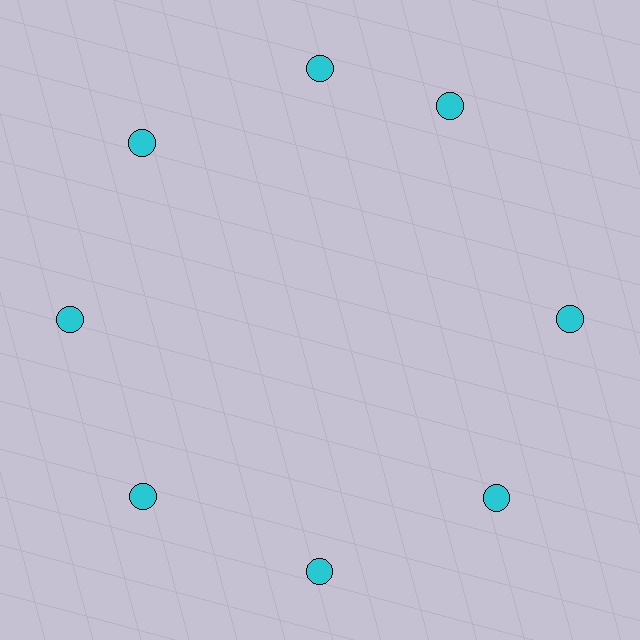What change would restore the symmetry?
The symmetry would be restored by rotating it back into even spacing with its neighbors so that all 8 circles sit at equal angles and equal distance from the center.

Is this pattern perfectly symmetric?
No. The 8 cyan circles are arranged in a ring, but one element near the 2 o'clock position is rotated out of alignment along the ring, breaking the 8-fold rotational symmetry.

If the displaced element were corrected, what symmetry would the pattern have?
It would have 8-fold rotational symmetry — the pattern would map onto itself every 45 degrees.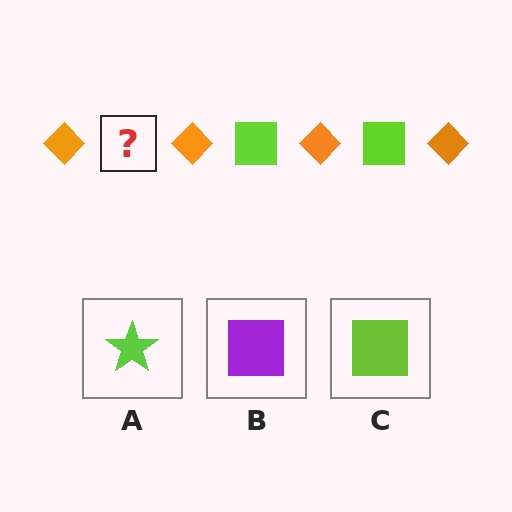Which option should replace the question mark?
Option C.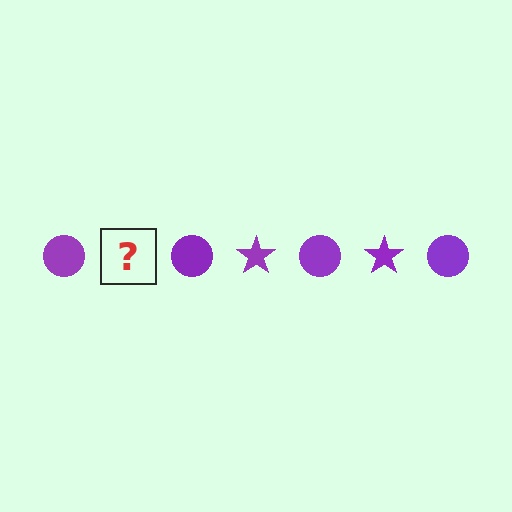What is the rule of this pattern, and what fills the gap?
The rule is that the pattern cycles through circle, star shapes in purple. The gap should be filled with a purple star.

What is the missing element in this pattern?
The missing element is a purple star.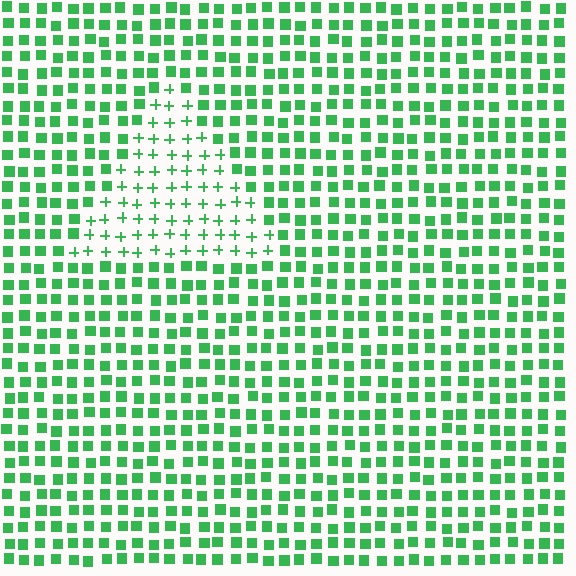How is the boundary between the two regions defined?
The boundary is defined by a change in element shape: plus signs inside vs. squares outside. All elements share the same color and spacing.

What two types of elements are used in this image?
The image uses plus signs inside the triangle region and squares outside it.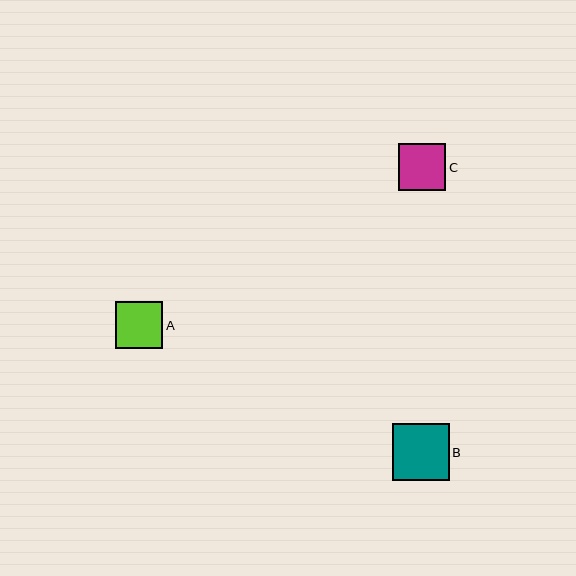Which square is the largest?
Square B is the largest with a size of approximately 57 pixels.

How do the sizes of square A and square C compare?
Square A and square C are approximately the same size.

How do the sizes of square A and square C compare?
Square A and square C are approximately the same size.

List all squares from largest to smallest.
From largest to smallest: B, A, C.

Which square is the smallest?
Square C is the smallest with a size of approximately 47 pixels.